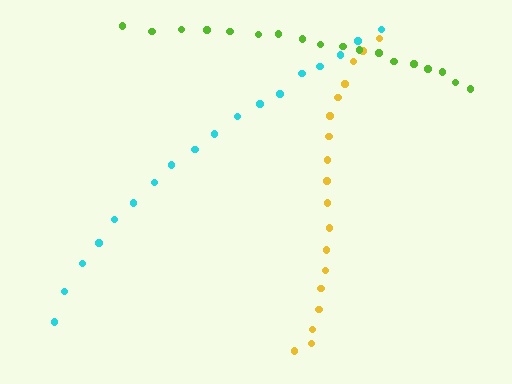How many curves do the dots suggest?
There are 3 distinct paths.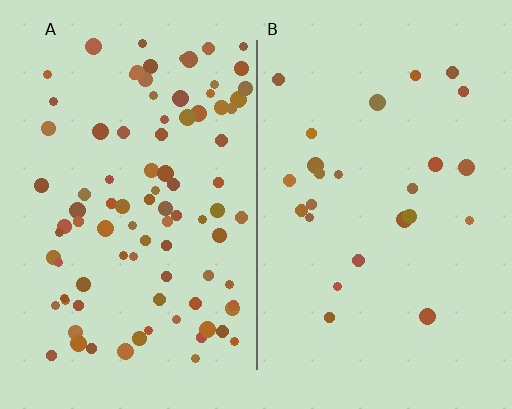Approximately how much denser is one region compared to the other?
Approximately 3.6× — region A over region B.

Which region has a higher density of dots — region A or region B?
A (the left).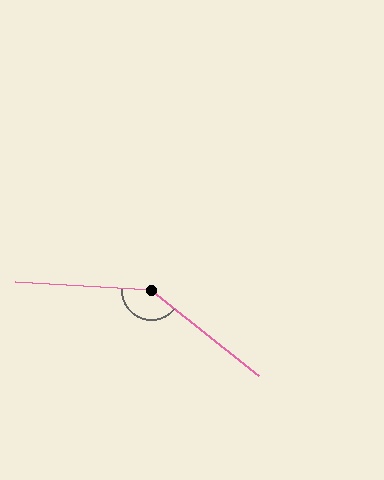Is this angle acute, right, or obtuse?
It is obtuse.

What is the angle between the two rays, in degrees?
Approximately 145 degrees.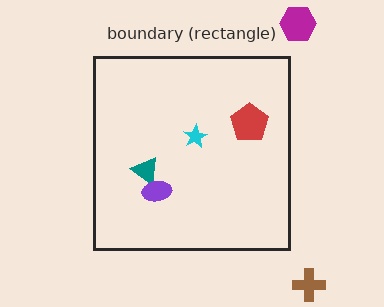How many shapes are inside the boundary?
4 inside, 2 outside.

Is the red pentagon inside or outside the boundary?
Inside.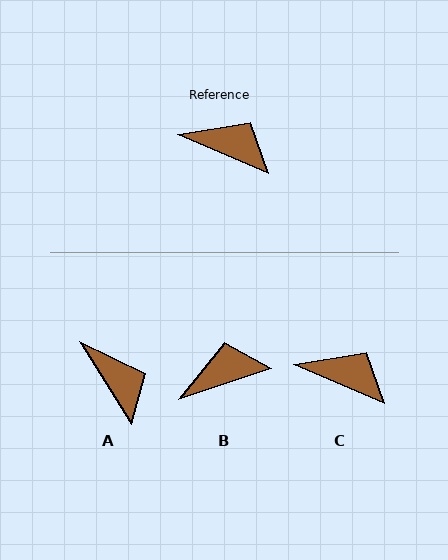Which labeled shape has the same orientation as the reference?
C.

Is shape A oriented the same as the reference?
No, it is off by about 35 degrees.